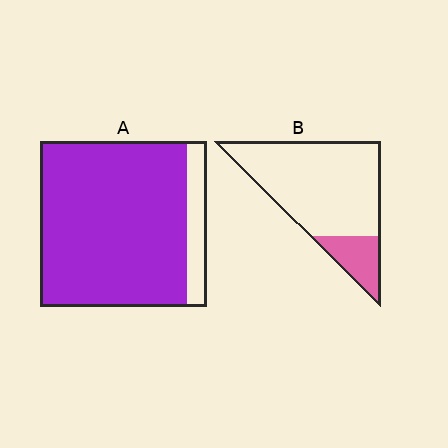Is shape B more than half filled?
No.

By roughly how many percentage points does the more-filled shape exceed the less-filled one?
By roughly 70 percentage points (A over B).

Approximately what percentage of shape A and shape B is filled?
A is approximately 90% and B is approximately 20%.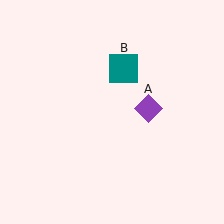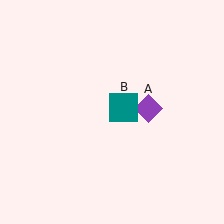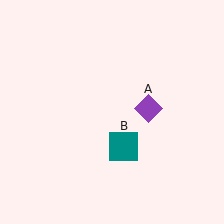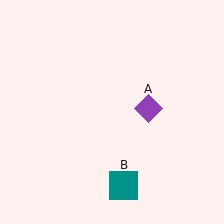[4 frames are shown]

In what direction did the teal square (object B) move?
The teal square (object B) moved down.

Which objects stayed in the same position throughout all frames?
Purple diamond (object A) remained stationary.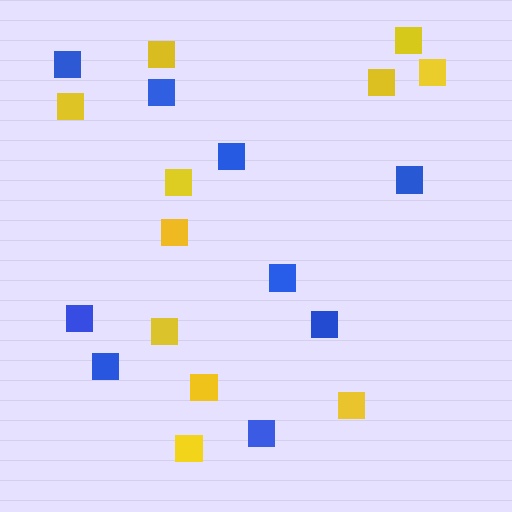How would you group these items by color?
There are 2 groups: one group of yellow squares (11) and one group of blue squares (9).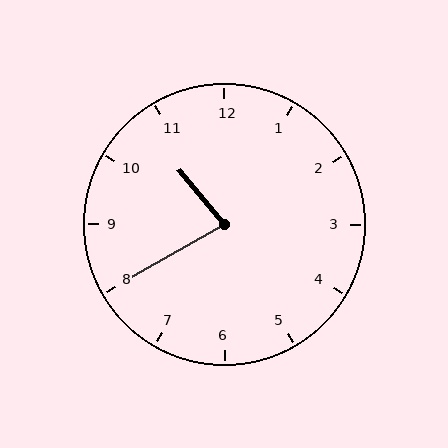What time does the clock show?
10:40.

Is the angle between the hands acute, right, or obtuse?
It is acute.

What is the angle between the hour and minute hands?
Approximately 80 degrees.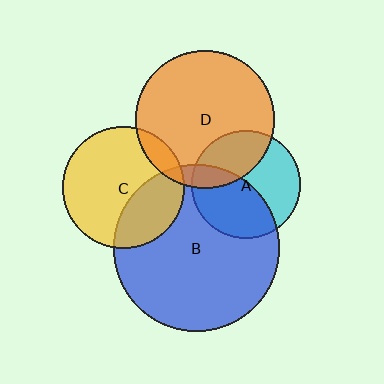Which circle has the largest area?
Circle B (blue).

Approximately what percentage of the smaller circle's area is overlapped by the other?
Approximately 45%.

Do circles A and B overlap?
Yes.